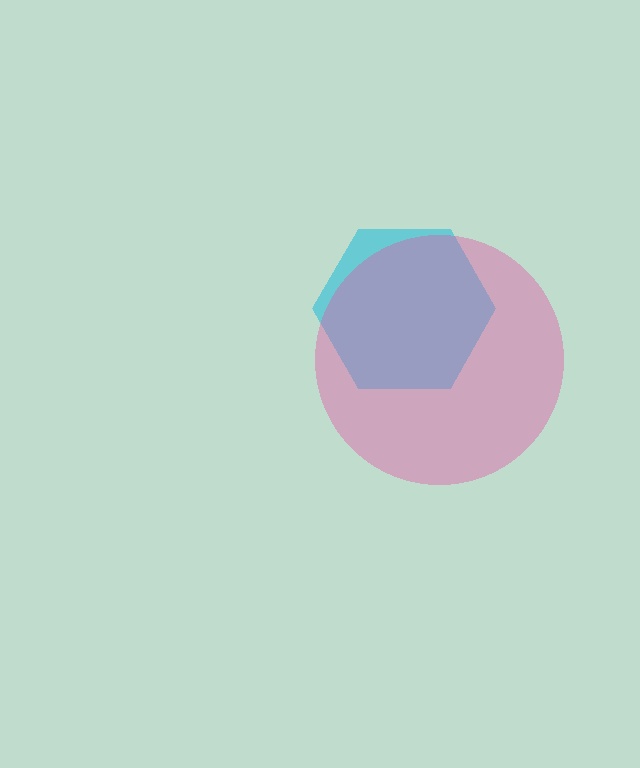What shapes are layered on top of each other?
The layered shapes are: a cyan hexagon, a pink circle.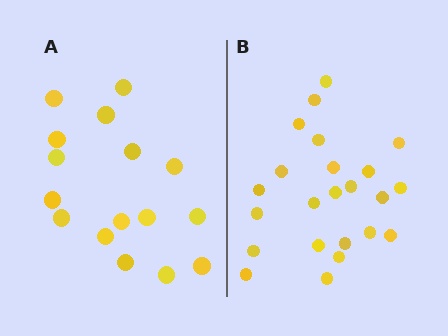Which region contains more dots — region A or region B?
Region B (the right region) has more dots.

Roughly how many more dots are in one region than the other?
Region B has roughly 8 or so more dots than region A.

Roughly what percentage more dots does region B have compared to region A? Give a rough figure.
About 45% more.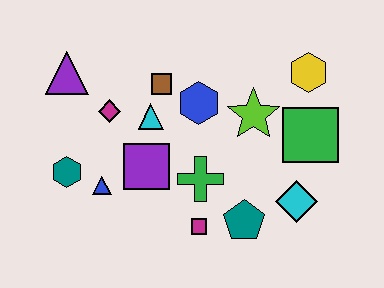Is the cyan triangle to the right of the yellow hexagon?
No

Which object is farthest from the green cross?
The purple triangle is farthest from the green cross.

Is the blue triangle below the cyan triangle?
Yes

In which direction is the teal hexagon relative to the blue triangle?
The teal hexagon is to the left of the blue triangle.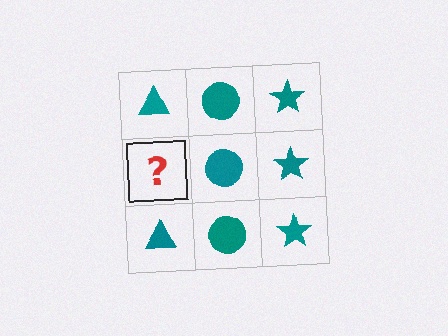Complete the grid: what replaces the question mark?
The question mark should be replaced with a teal triangle.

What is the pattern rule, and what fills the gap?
The rule is that each column has a consistent shape. The gap should be filled with a teal triangle.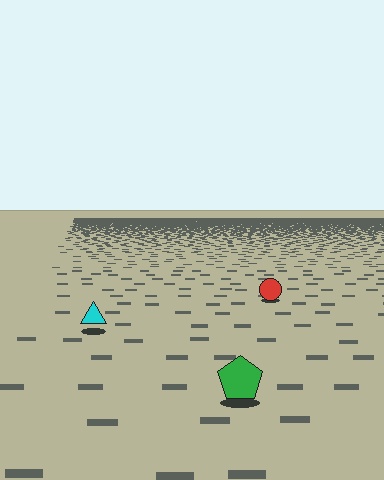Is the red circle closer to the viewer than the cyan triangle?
No. The cyan triangle is closer — you can tell from the texture gradient: the ground texture is coarser near it.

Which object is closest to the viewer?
The green pentagon is closest. The texture marks near it are larger and more spread out.